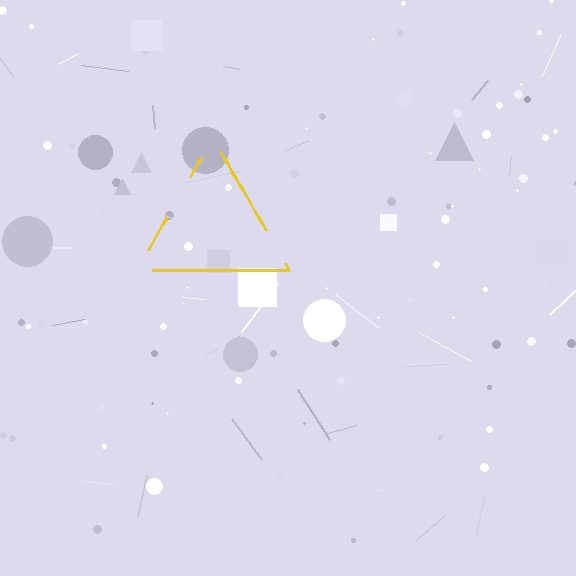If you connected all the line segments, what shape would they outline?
They would outline a triangle.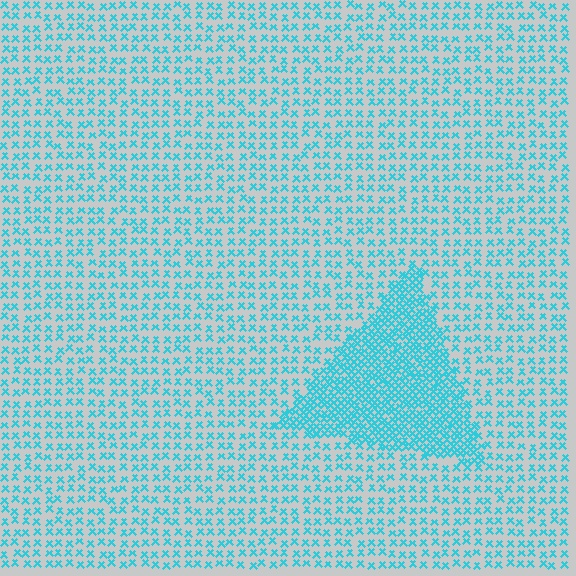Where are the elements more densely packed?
The elements are more densely packed inside the triangle boundary.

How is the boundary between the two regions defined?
The boundary is defined by a change in element density (approximately 2.5x ratio). All elements are the same color, size, and shape.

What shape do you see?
I see a triangle.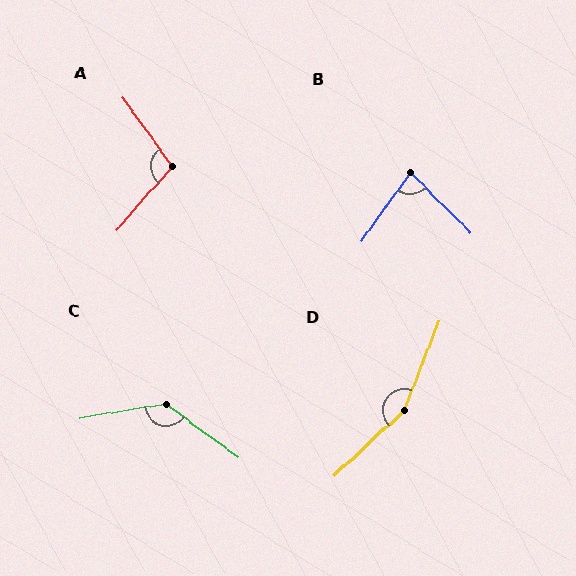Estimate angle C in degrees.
Approximately 134 degrees.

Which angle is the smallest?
B, at approximately 80 degrees.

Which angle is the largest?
D, at approximately 155 degrees.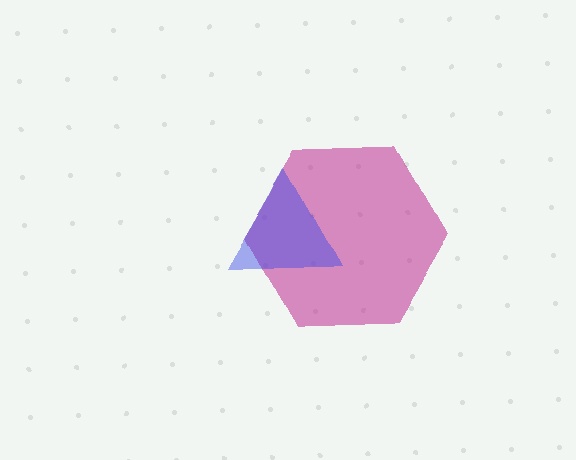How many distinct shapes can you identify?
There are 2 distinct shapes: a magenta hexagon, a blue triangle.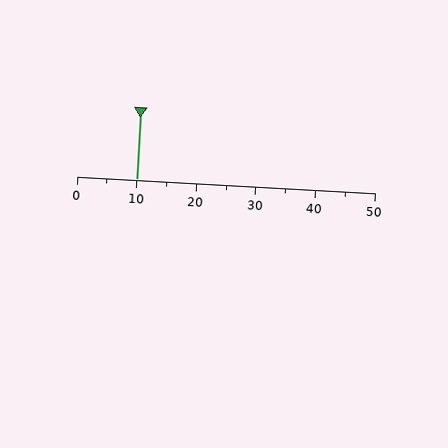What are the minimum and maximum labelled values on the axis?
The axis runs from 0 to 50.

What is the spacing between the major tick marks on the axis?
The major ticks are spaced 10 apart.